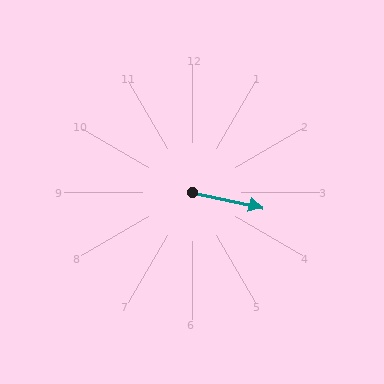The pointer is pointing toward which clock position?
Roughly 3 o'clock.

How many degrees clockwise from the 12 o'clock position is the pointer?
Approximately 102 degrees.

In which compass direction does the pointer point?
East.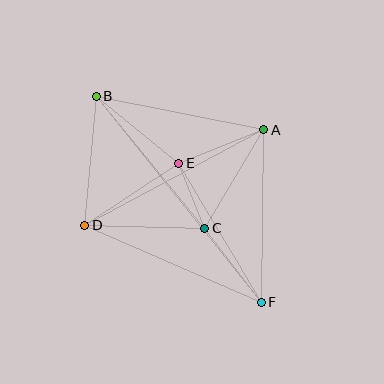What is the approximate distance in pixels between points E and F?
The distance between E and F is approximately 162 pixels.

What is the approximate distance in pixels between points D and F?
The distance between D and F is approximately 193 pixels.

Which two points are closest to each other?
Points C and E are closest to each other.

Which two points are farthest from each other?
Points B and F are farthest from each other.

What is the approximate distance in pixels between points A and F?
The distance between A and F is approximately 173 pixels.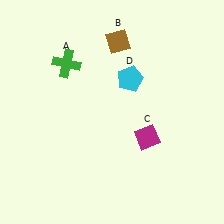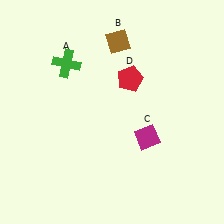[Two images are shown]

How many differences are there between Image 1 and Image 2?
There is 1 difference between the two images.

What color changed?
The pentagon (D) changed from cyan in Image 1 to red in Image 2.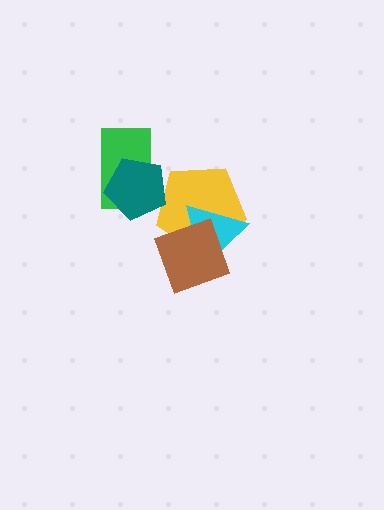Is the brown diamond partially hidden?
No, no other shape covers it.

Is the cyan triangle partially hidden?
Yes, it is partially covered by another shape.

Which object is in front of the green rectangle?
The teal pentagon is in front of the green rectangle.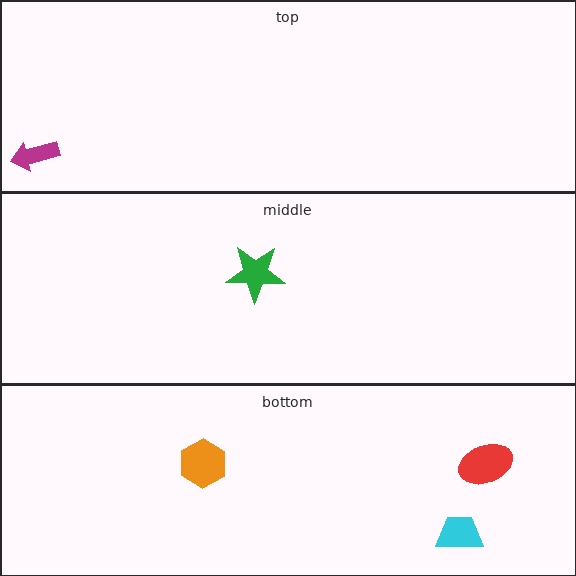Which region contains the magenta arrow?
The top region.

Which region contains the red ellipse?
The bottom region.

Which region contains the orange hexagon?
The bottom region.